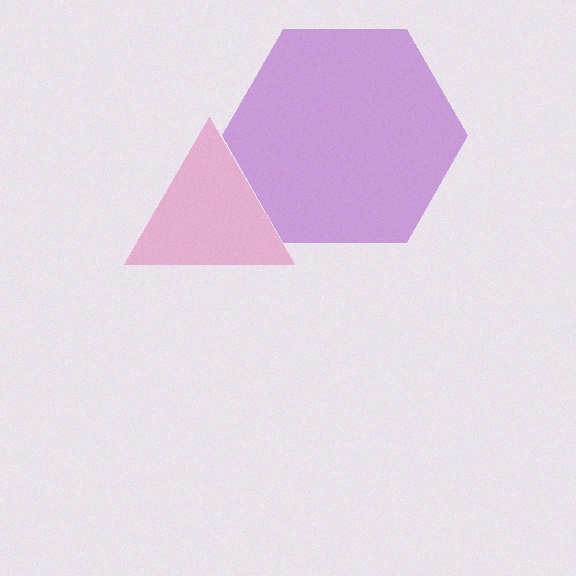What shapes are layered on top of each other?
The layered shapes are: a pink triangle, a purple hexagon.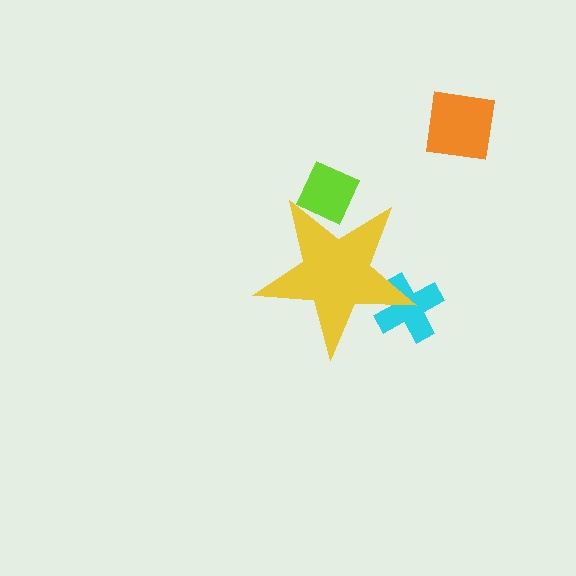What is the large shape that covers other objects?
A yellow star.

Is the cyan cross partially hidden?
Yes, the cyan cross is partially hidden behind the yellow star.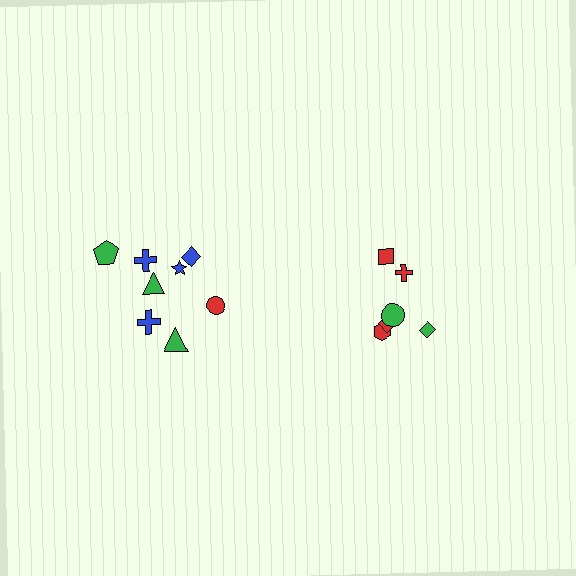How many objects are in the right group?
There are 6 objects.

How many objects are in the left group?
There are 8 objects.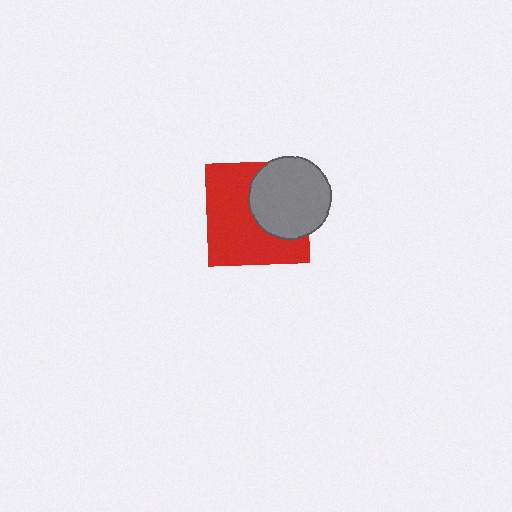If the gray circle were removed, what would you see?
You would see the complete red square.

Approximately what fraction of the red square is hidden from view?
Roughly 38% of the red square is hidden behind the gray circle.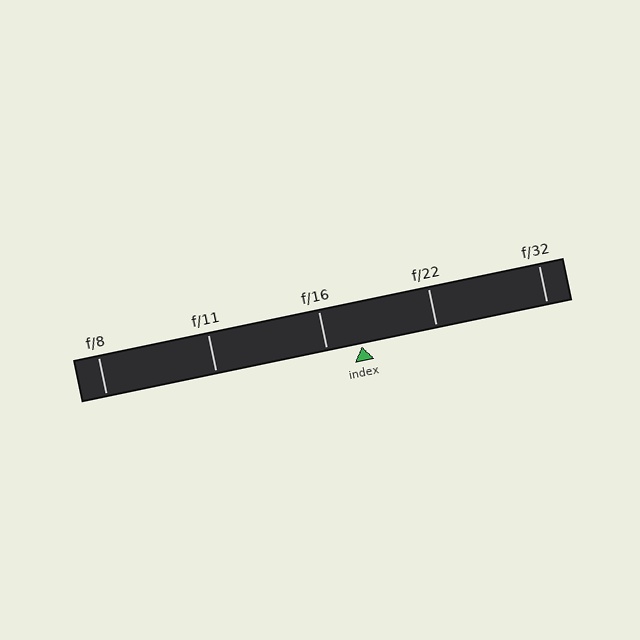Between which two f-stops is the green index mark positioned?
The index mark is between f/16 and f/22.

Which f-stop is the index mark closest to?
The index mark is closest to f/16.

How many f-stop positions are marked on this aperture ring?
There are 5 f-stop positions marked.